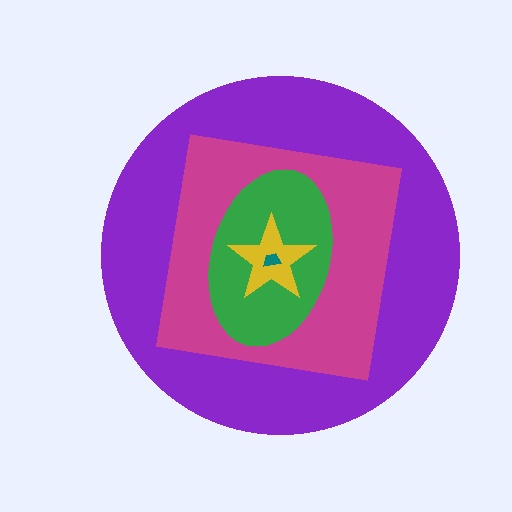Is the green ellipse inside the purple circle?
Yes.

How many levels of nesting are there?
5.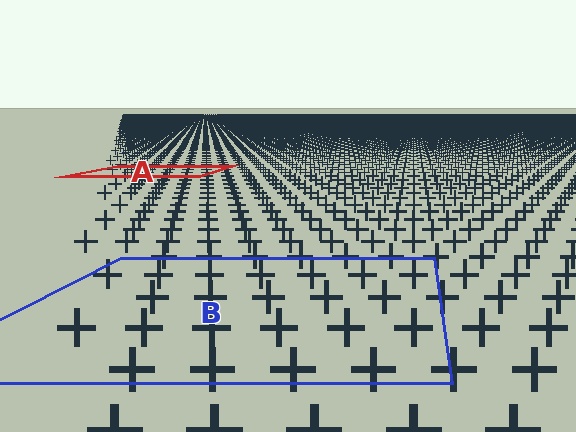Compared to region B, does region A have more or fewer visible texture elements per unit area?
Region A has more texture elements per unit area — they are packed more densely because it is farther away.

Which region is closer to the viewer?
Region B is closer. The texture elements there are larger and more spread out.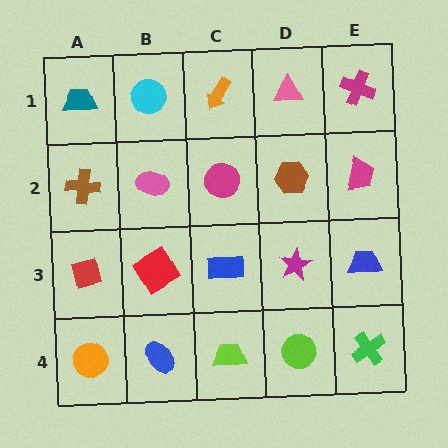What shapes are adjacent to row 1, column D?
A brown hexagon (row 2, column D), an orange arrow (row 1, column C), a magenta cross (row 1, column E).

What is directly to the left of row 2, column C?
A pink ellipse.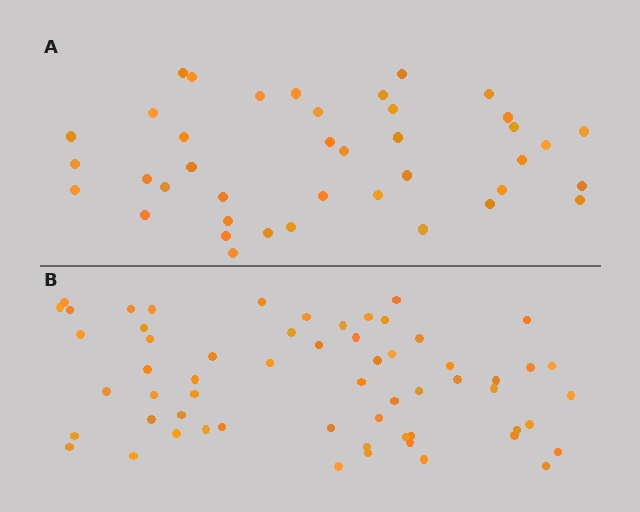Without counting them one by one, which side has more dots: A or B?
Region B (the bottom region) has more dots.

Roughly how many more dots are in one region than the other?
Region B has approximately 20 more dots than region A.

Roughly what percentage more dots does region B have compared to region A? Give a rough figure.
About 50% more.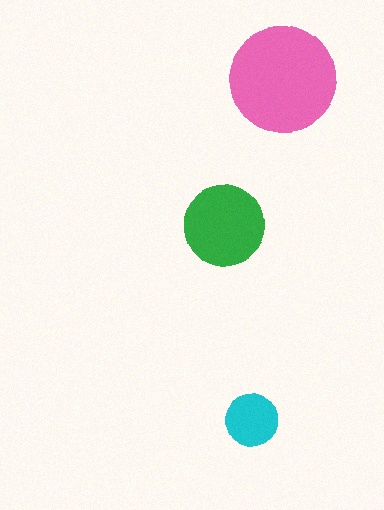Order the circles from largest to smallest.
the pink one, the green one, the cyan one.